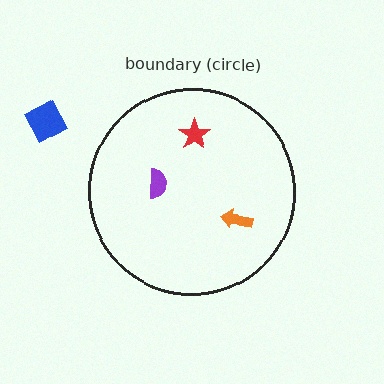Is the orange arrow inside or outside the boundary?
Inside.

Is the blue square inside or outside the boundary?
Outside.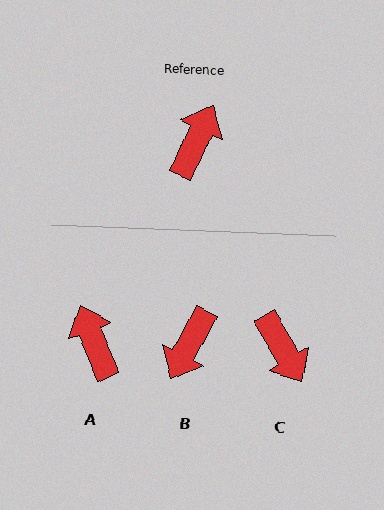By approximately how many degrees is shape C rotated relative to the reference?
Approximately 125 degrees clockwise.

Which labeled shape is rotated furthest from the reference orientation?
B, about 178 degrees away.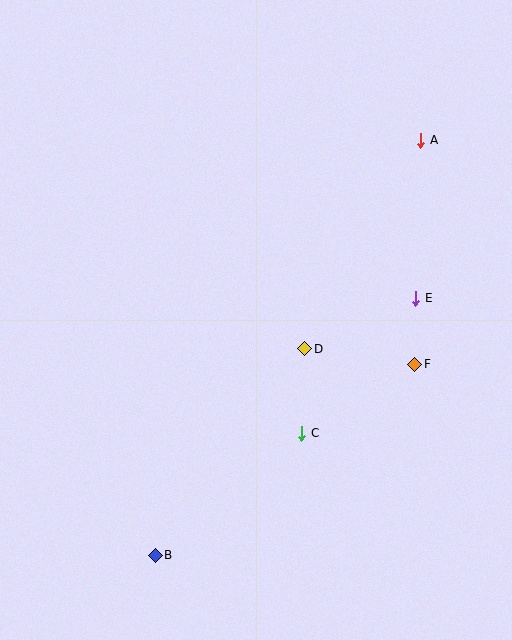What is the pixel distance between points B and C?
The distance between B and C is 191 pixels.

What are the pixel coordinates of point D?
Point D is at (305, 349).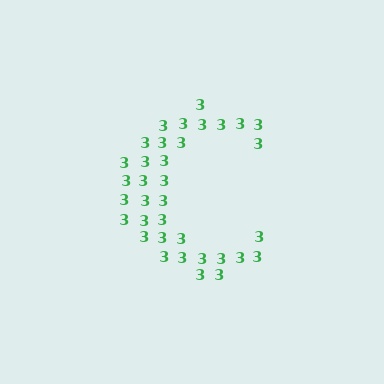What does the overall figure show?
The overall figure shows the letter C.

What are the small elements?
The small elements are digit 3's.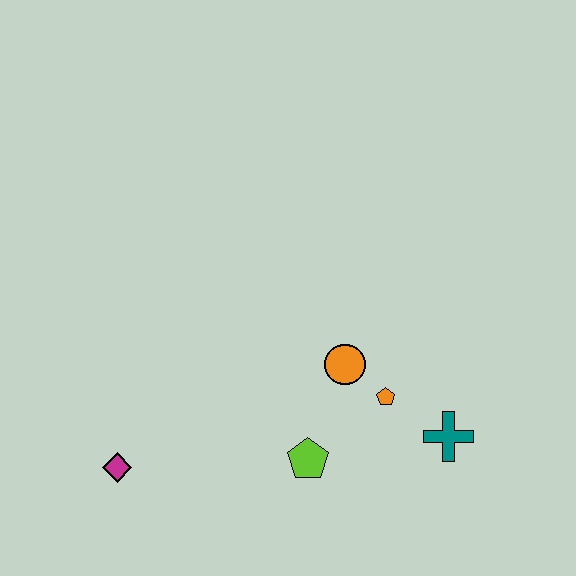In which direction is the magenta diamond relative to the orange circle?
The magenta diamond is to the left of the orange circle.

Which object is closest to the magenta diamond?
The lime pentagon is closest to the magenta diamond.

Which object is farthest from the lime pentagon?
The magenta diamond is farthest from the lime pentagon.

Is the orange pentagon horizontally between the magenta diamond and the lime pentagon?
No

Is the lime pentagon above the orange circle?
No